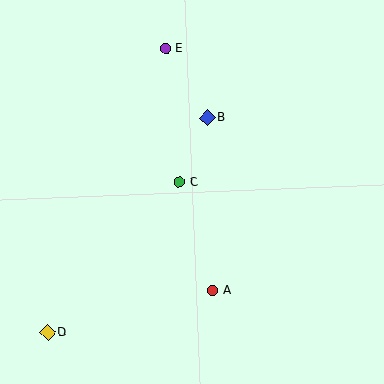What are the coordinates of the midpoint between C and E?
The midpoint between C and E is at (173, 116).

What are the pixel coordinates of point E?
Point E is at (165, 49).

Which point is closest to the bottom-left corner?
Point D is closest to the bottom-left corner.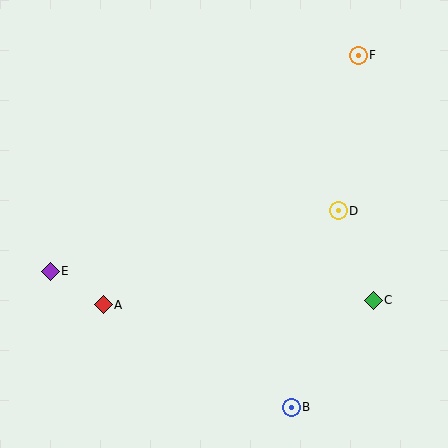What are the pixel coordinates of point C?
Point C is at (373, 300).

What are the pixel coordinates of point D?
Point D is at (338, 211).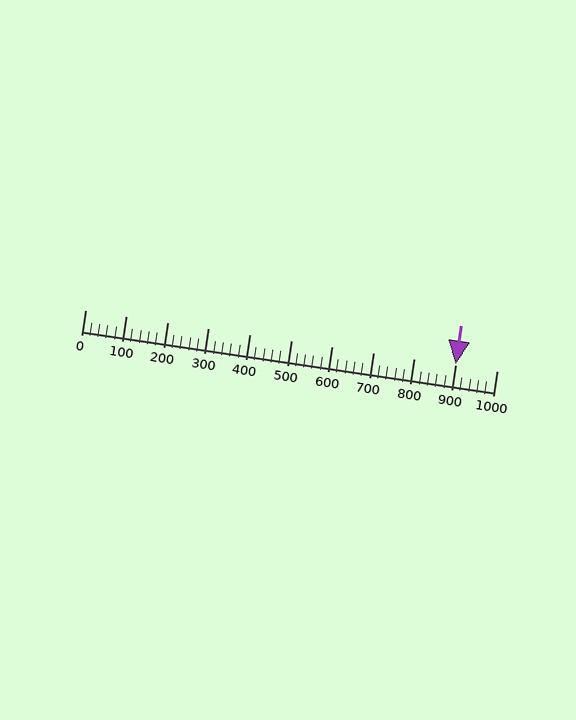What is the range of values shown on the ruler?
The ruler shows values from 0 to 1000.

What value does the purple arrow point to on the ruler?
The purple arrow points to approximately 900.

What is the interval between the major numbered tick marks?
The major tick marks are spaced 100 units apart.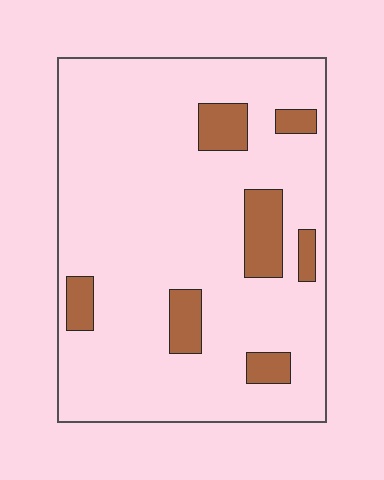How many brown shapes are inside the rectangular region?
7.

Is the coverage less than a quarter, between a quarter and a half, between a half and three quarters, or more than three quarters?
Less than a quarter.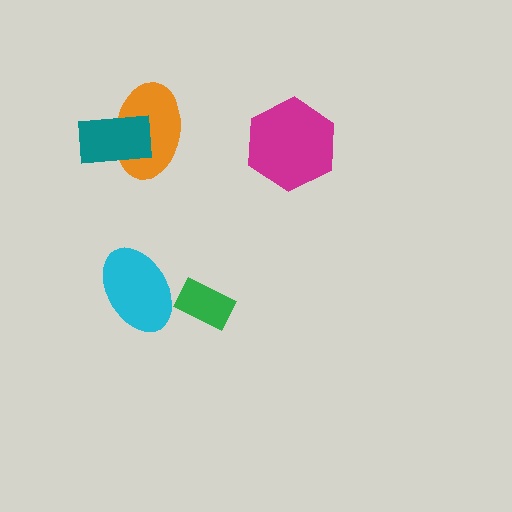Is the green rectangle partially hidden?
No, no other shape covers it.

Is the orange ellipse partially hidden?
Yes, it is partially covered by another shape.